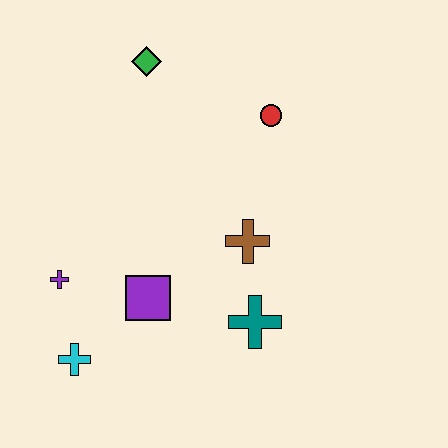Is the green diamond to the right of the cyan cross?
Yes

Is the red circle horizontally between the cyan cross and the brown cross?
No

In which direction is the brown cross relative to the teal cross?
The brown cross is above the teal cross.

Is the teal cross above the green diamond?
No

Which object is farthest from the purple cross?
The red circle is farthest from the purple cross.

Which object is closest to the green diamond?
The red circle is closest to the green diamond.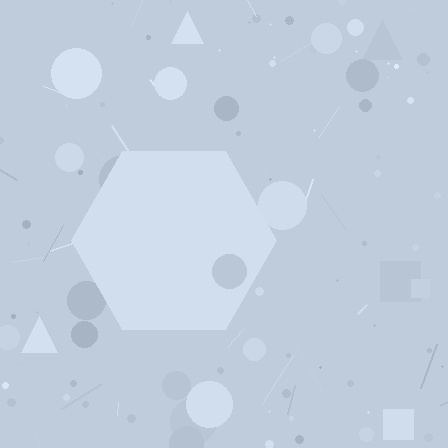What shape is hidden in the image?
A hexagon is hidden in the image.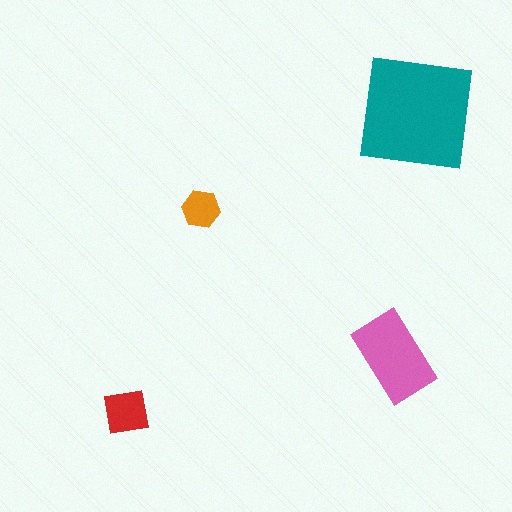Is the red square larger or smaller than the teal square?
Smaller.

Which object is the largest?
The teal square.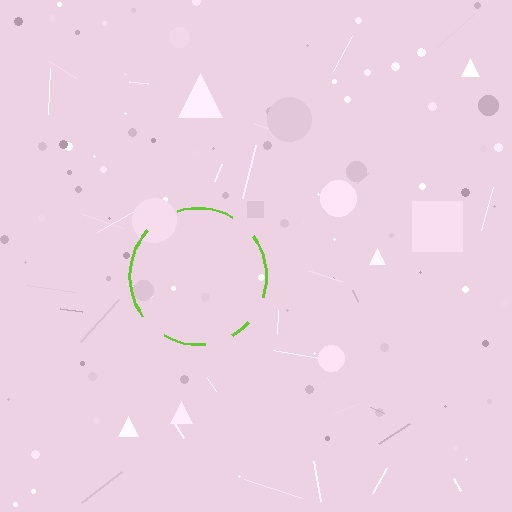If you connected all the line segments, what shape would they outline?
They would outline a circle.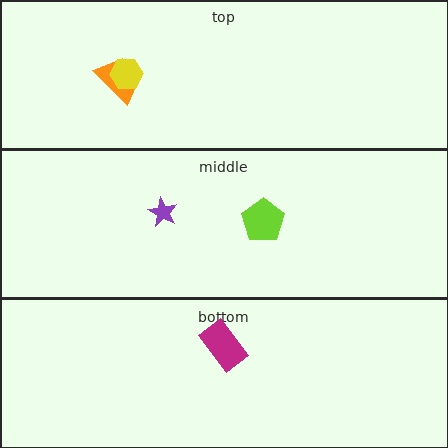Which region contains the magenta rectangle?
The bottom region.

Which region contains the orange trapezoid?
The top region.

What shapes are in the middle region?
The lime pentagon, the purple star.